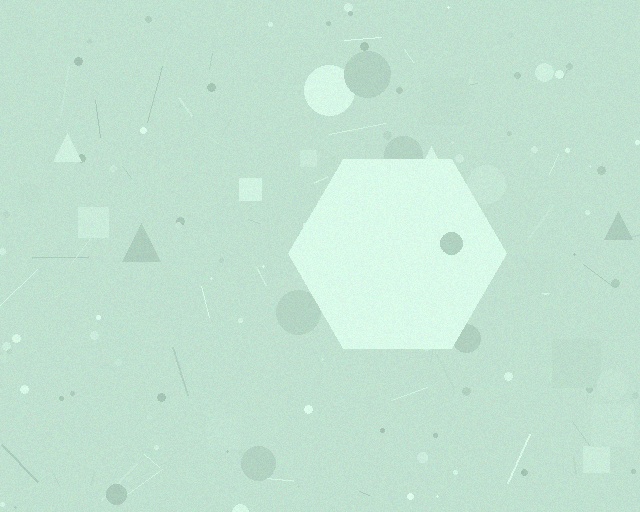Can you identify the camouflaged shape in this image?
The camouflaged shape is a hexagon.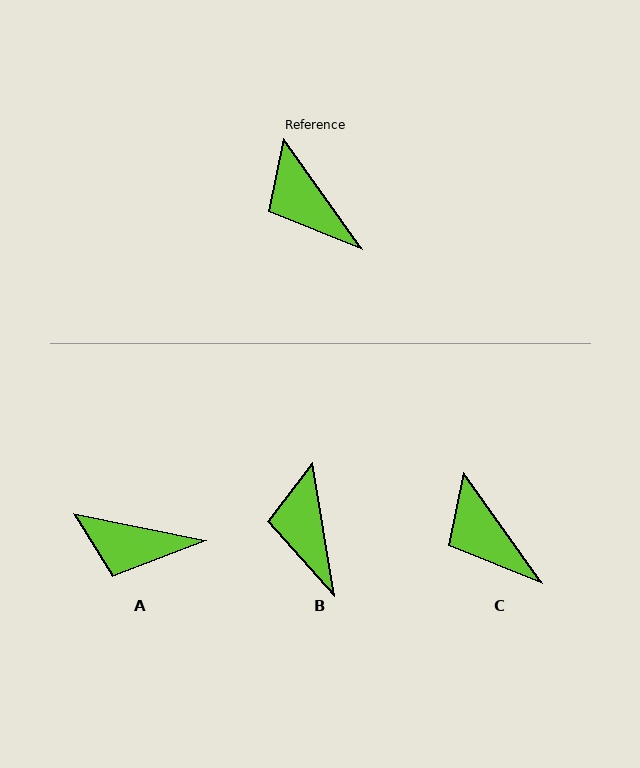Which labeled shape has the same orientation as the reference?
C.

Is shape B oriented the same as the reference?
No, it is off by about 26 degrees.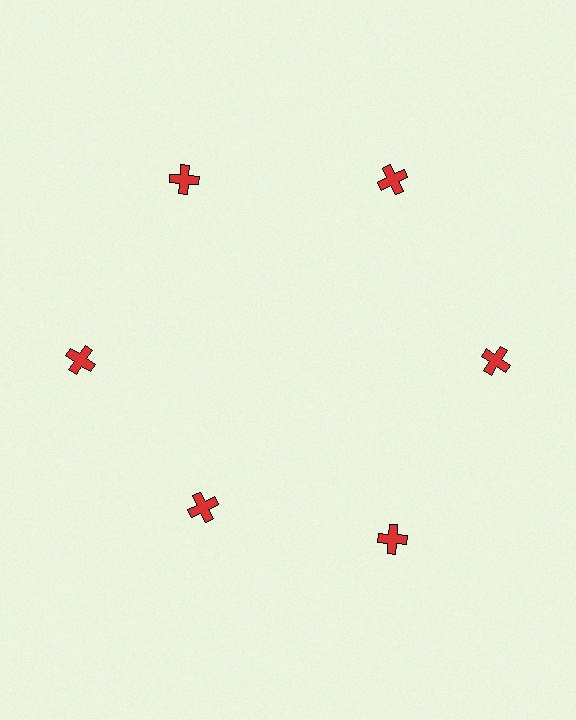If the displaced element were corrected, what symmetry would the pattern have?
It would have 6-fold rotational symmetry — the pattern would map onto itself every 60 degrees.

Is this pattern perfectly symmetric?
No. The 6 red crosses are arranged in a ring, but one element near the 7 o'clock position is pulled inward toward the center, breaking the 6-fold rotational symmetry.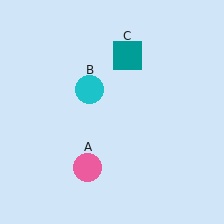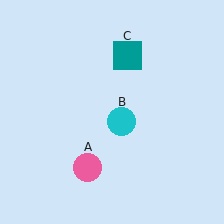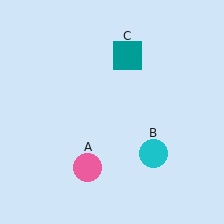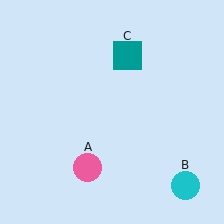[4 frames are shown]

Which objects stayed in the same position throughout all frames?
Pink circle (object A) and teal square (object C) remained stationary.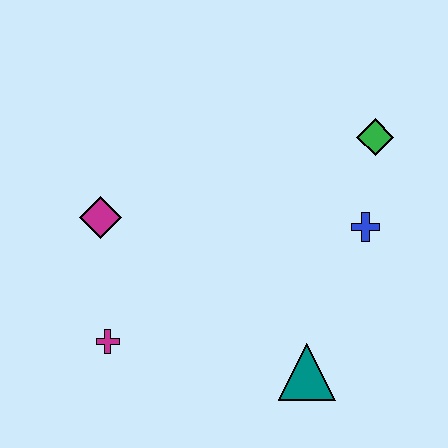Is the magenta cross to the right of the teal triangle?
No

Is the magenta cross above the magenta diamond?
No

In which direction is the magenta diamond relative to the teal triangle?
The magenta diamond is to the left of the teal triangle.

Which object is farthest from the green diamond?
The magenta cross is farthest from the green diamond.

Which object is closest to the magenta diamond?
The magenta cross is closest to the magenta diamond.